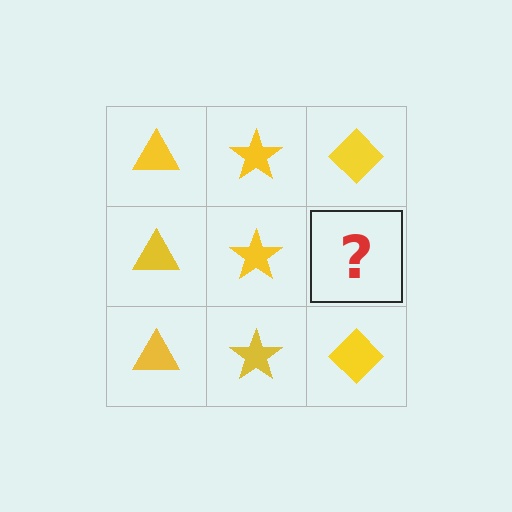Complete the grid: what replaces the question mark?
The question mark should be replaced with a yellow diamond.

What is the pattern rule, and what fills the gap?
The rule is that each column has a consistent shape. The gap should be filled with a yellow diamond.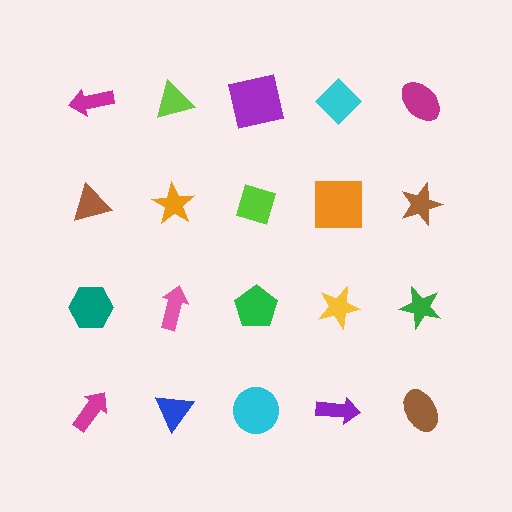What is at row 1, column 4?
A cyan diamond.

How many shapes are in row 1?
5 shapes.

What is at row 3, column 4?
A yellow star.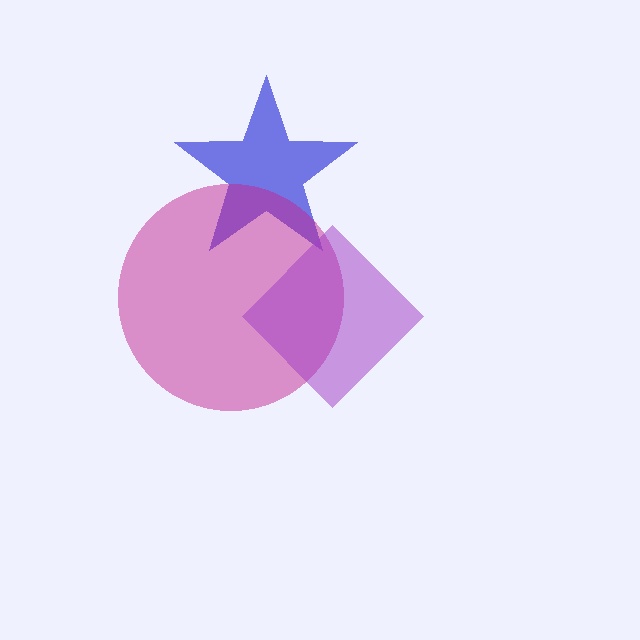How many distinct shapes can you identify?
There are 3 distinct shapes: a blue star, a magenta circle, a purple diamond.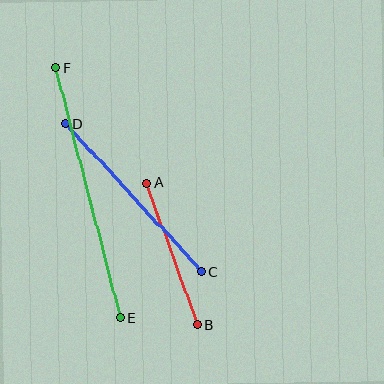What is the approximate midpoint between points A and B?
The midpoint is at approximately (172, 254) pixels.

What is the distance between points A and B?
The distance is approximately 151 pixels.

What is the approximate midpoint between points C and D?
The midpoint is at approximately (134, 198) pixels.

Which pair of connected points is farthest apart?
Points E and F are farthest apart.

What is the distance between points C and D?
The distance is approximately 201 pixels.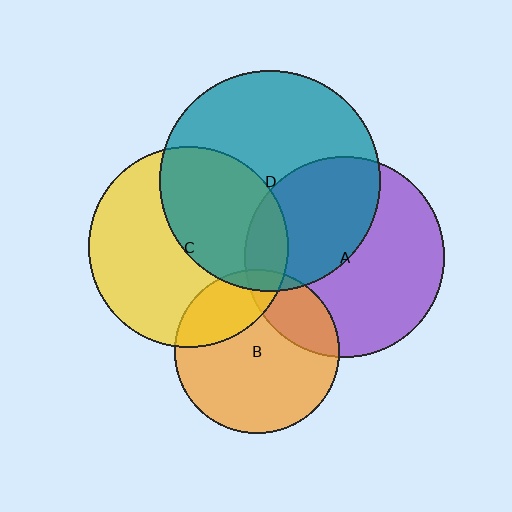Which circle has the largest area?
Circle D (teal).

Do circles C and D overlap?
Yes.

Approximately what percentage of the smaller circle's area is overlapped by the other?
Approximately 45%.